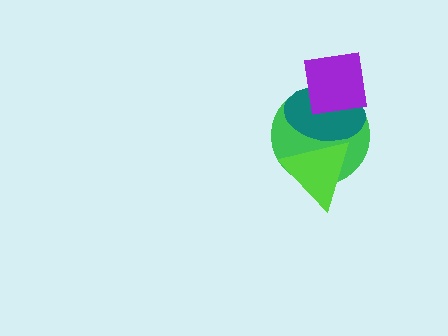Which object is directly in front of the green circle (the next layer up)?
The lime triangle is directly in front of the green circle.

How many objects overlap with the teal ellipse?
3 objects overlap with the teal ellipse.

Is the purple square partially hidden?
No, no other shape covers it.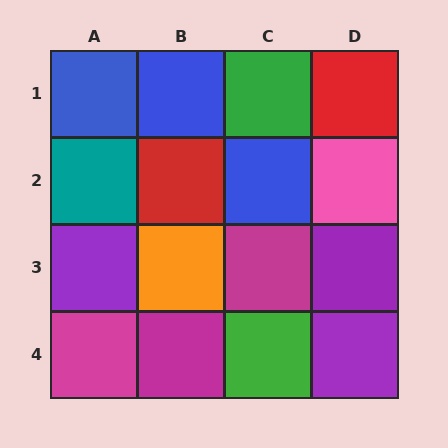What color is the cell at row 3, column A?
Purple.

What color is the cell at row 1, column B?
Blue.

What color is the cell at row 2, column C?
Blue.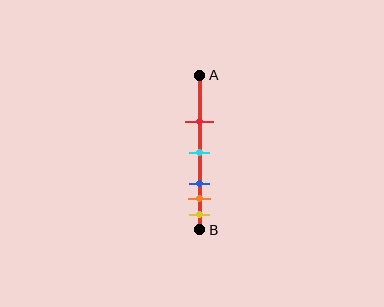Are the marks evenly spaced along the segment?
No, the marks are not evenly spaced.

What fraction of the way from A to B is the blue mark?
The blue mark is approximately 70% (0.7) of the way from A to B.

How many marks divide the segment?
There are 5 marks dividing the segment.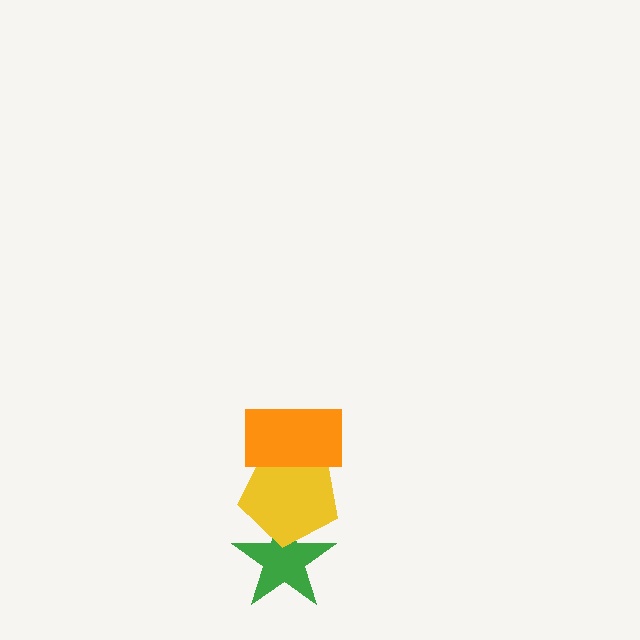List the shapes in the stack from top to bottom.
From top to bottom: the orange rectangle, the yellow pentagon, the green star.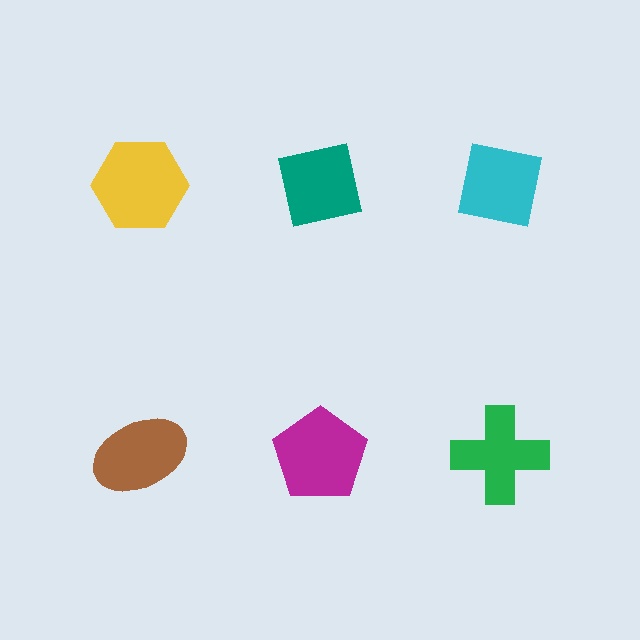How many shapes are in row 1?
3 shapes.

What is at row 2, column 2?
A magenta pentagon.